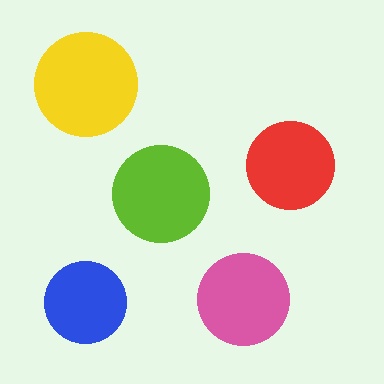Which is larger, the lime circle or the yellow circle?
The yellow one.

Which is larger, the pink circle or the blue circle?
The pink one.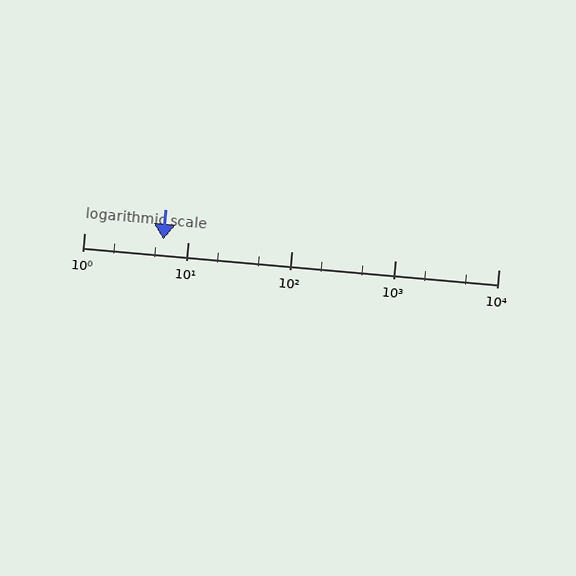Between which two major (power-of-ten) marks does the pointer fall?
The pointer is between 1 and 10.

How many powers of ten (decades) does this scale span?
The scale spans 4 decades, from 1 to 10000.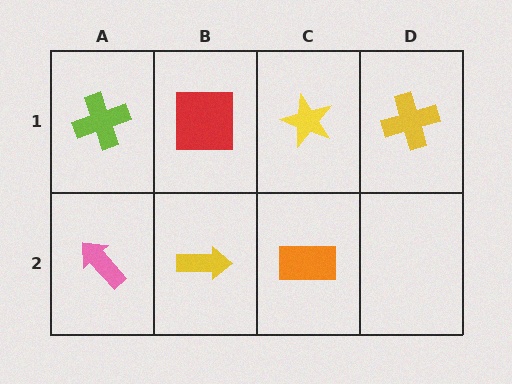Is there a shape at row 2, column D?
No, that cell is empty.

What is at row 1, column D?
A yellow cross.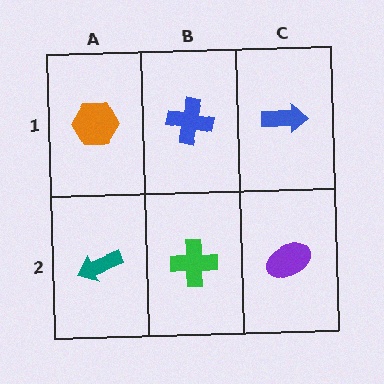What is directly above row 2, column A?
An orange hexagon.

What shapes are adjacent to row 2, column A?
An orange hexagon (row 1, column A), a green cross (row 2, column B).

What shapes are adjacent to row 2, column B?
A blue cross (row 1, column B), a teal arrow (row 2, column A), a purple ellipse (row 2, column C).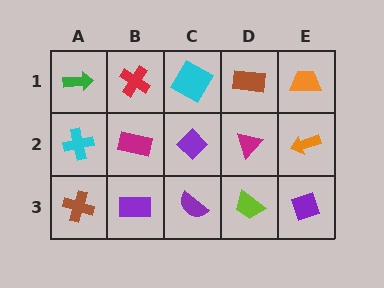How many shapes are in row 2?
5 shapes.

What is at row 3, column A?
A brown cross.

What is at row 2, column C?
A purple diamond.